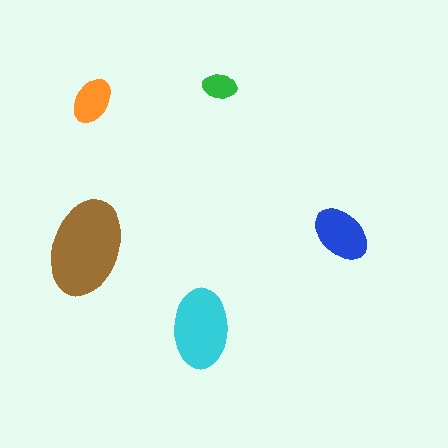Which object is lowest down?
The cyan ellipse is bottommost.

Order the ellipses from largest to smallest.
the brown one, the cyan one, the blue one, the orange one, the green one.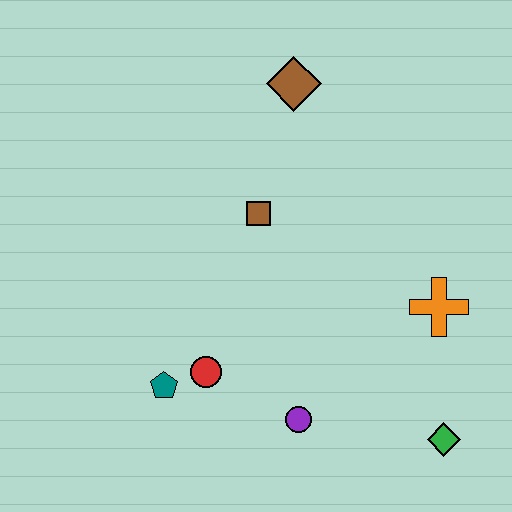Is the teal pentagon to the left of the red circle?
Yes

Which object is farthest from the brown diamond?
The green diamond is farthest from the brown diamond.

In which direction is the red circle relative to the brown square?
The red circle is below the brown square.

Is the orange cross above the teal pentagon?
Yes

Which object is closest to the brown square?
The brown diamond is closest to the brown square.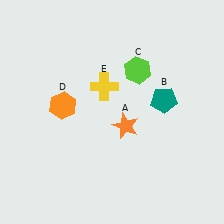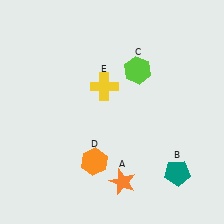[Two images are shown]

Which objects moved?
The objects that moved are: the orange star (A), the teal pentagon (B), the orange hexagon (D).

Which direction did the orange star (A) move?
The orange star (A) moved down.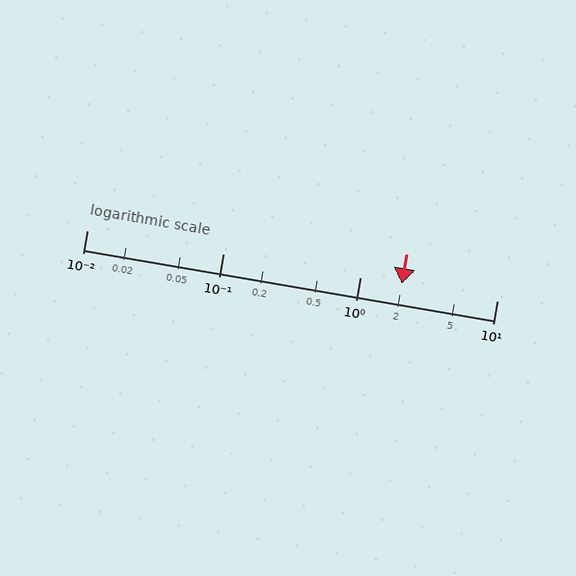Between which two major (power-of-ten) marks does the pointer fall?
The pointer is between 1 and 10.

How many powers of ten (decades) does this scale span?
The scale spans 3 decades, from 0.01 to 10.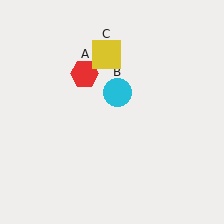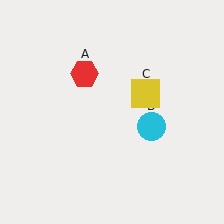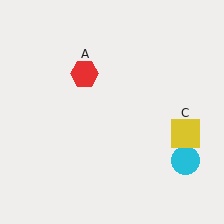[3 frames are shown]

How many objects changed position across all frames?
2 objects changed position: cyan circle (object B), yellow square (object C).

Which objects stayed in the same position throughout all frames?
Red hexagon (object A) remained stationary.